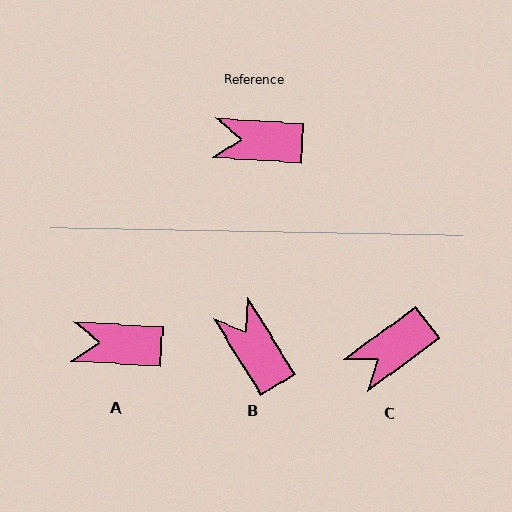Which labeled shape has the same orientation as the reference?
A.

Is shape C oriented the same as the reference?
No, it is off by about 40 degrees.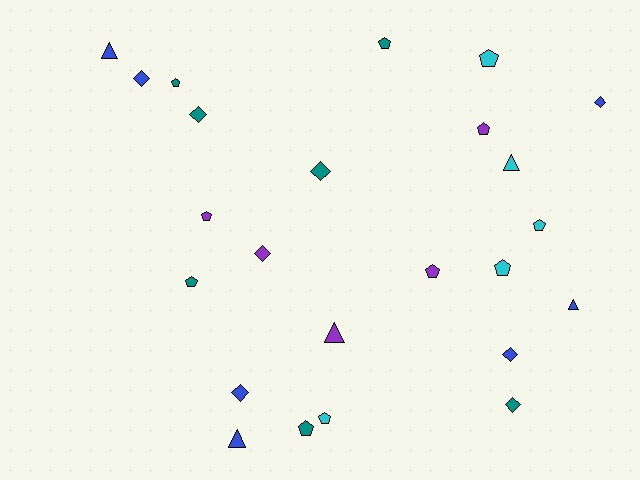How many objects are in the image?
There are 24 objects.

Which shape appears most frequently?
Pentagon, with 11 objects.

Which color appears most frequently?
Teal, with 7 objects.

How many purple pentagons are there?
There are 3 purple pentagons.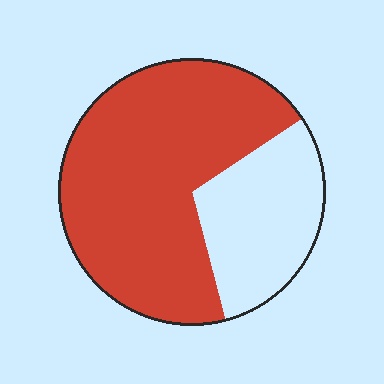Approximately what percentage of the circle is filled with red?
Approximately 70%.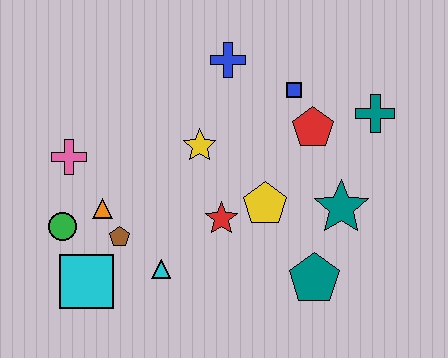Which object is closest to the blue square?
The red pentagon is closest to the blue square.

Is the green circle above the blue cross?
No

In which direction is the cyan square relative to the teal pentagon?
The cyan square is to the left of the teal pentagon.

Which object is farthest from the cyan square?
The teal cross is farthest from the cyan square.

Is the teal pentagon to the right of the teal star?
No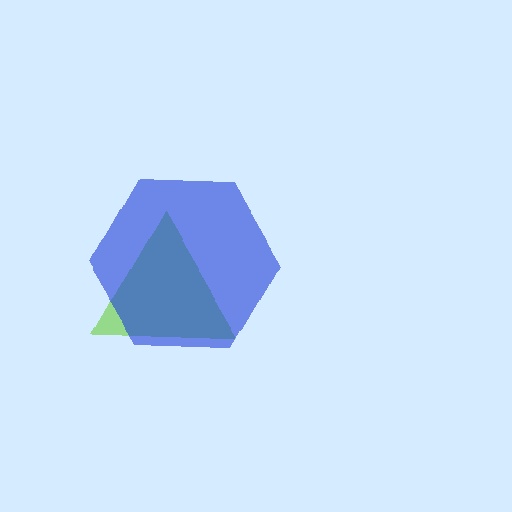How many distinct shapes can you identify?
There are 2 distinct shapes: a lime triangle, a blue hexagon.